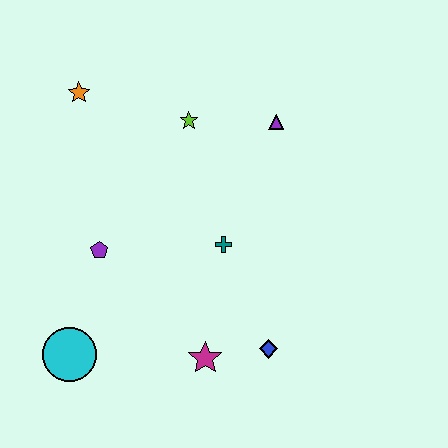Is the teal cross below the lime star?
Yes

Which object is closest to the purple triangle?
The lime star is closest to the purple triangle.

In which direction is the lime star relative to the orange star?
The lime star is to the right of the orange star.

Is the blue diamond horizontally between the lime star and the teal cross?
No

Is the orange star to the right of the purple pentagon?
No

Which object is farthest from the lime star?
The cyan circle is farthest from the lime star.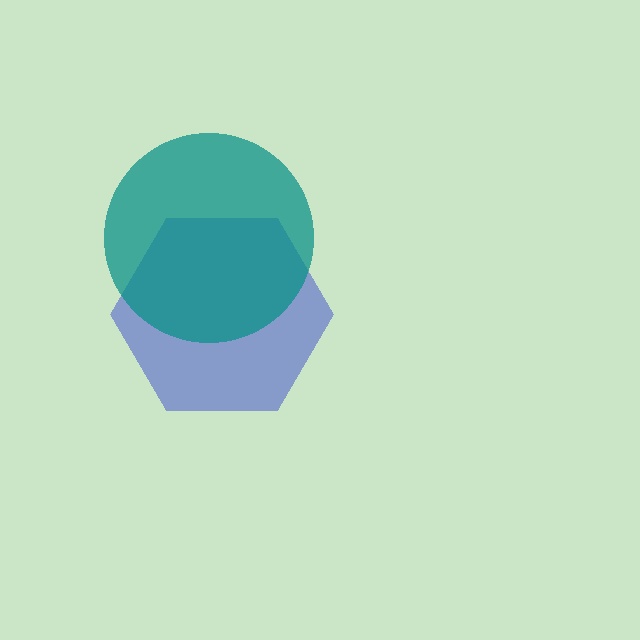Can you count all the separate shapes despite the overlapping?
Yes, there are 2 separate shapes.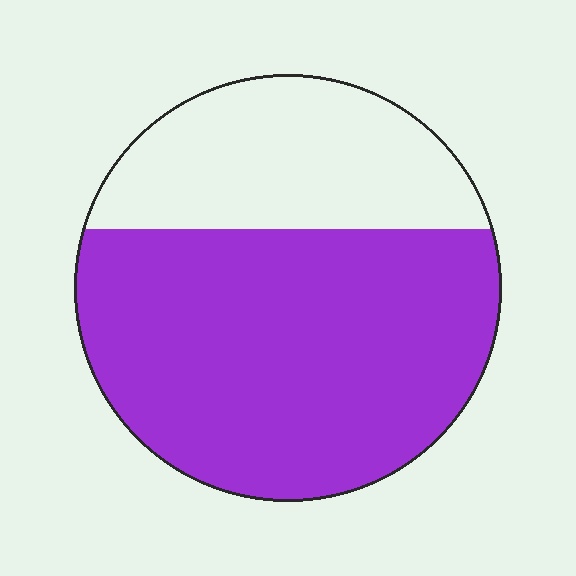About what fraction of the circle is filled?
About two thirds (2/3).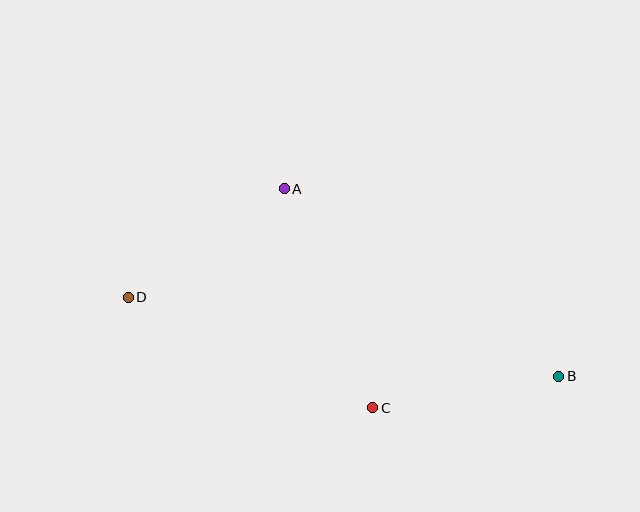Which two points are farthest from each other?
Points B and D are farthest from each other.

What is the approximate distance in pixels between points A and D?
The distance between A and D is approximately 190 pixels.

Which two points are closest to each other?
Points B and C are closest to each other.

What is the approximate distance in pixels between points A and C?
The distance between A and C is approximately 236 pixels.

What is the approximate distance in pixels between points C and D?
The distance between C and D is approximately 268 pixels.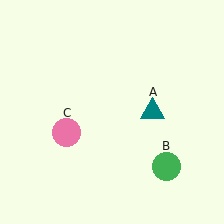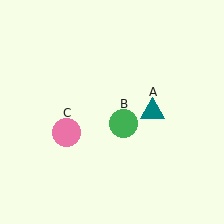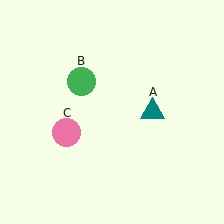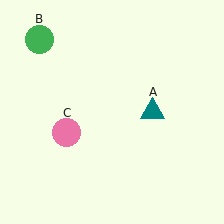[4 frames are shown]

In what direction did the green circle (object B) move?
The green circle (object B) moved up and to the left.